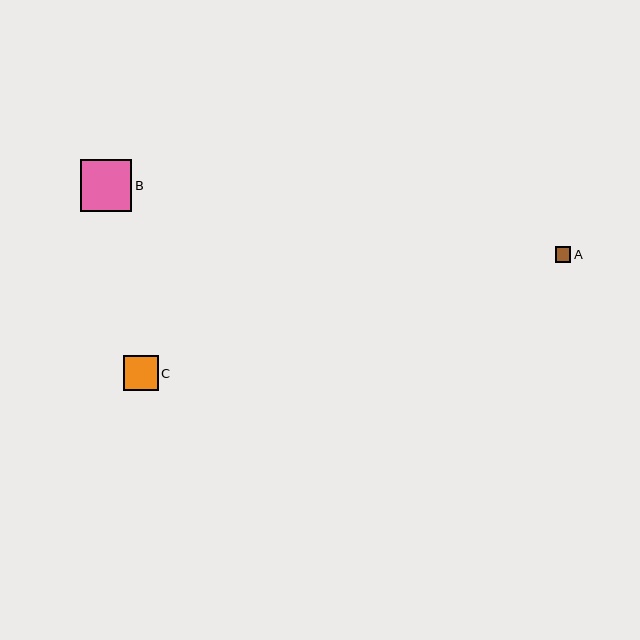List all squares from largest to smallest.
From largest to smallest: B, C, A.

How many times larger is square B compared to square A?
Square B is approximately 3.3 times the size of square A.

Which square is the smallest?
Square A is the smallest with a size of approximately 16 pixels.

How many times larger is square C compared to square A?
Square C is approximately 2.2 times the size of square A.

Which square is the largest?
Square B is the largest with a size of approximately 52 pixels.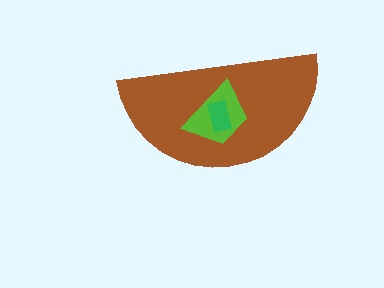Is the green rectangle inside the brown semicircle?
Yes.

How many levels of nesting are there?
3.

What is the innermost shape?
The green rectangle.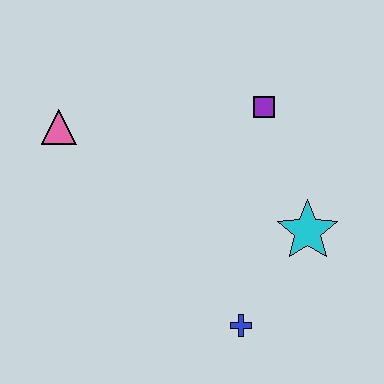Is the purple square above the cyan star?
Yes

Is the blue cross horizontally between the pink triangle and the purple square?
Yes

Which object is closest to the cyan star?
The blue cross is closest to the cyan star.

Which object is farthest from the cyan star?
The pink triangle is farthest from the cyan star.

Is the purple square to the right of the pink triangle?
Yes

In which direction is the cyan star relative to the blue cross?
The cyan star is above the blue cross.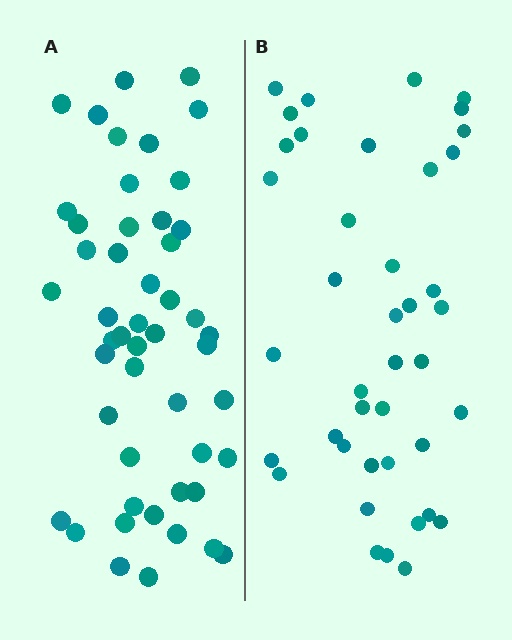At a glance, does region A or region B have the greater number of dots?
Region A (the left region) has more dots.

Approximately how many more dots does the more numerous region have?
Region A has roughly 8 or so more dots than region B.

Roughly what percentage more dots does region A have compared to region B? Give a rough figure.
About 20% more.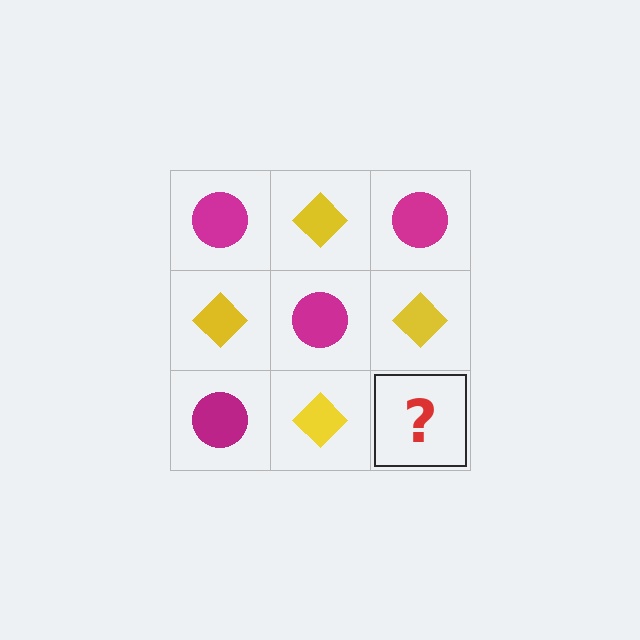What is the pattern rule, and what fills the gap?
The rule is that it alternates magenta circle and yellow diamond in a checkerboard pattern. The gap should be filled with a magenta circle.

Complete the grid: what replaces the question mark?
The question mark should be replaced with a magenta circle.